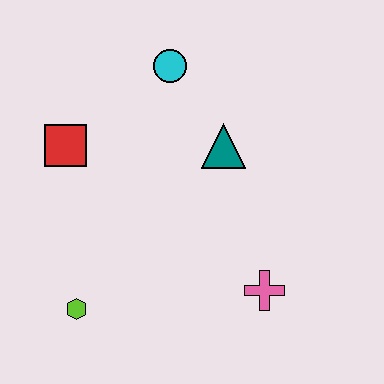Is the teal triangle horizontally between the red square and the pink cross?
Yes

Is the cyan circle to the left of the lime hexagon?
No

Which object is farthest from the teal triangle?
The lime hexagon is farthest from the teal triangle.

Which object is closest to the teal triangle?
The cyan circle is closest to the teal triangle.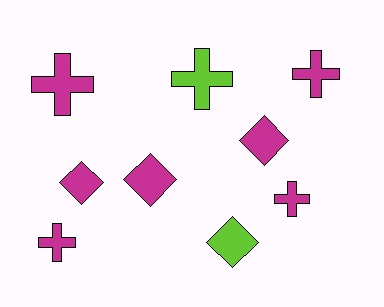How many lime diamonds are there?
There is 1 lime diamond.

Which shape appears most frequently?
Cross, with 5 objects.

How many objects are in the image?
There are 9 objects.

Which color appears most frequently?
Magenta, with 7 objects.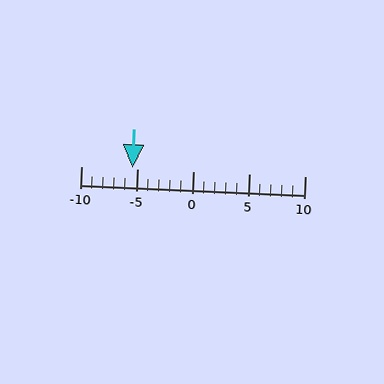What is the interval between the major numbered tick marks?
The major tick marks are spaced 5 units apart.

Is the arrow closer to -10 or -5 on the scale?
The arrow is closer to -5.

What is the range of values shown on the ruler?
The ruler shows values from -10 to 10.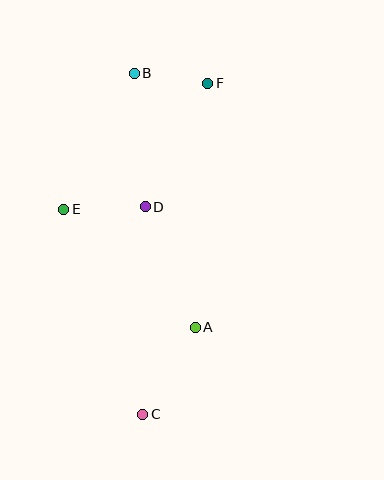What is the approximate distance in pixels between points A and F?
The distance between A and F is approximately 244 pixels.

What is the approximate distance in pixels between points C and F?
The distance between C and F is approximately 337 pixels.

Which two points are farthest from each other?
Points B and C are farthest from each other.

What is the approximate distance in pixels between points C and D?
The distance between C and D is approximately 208 pixels.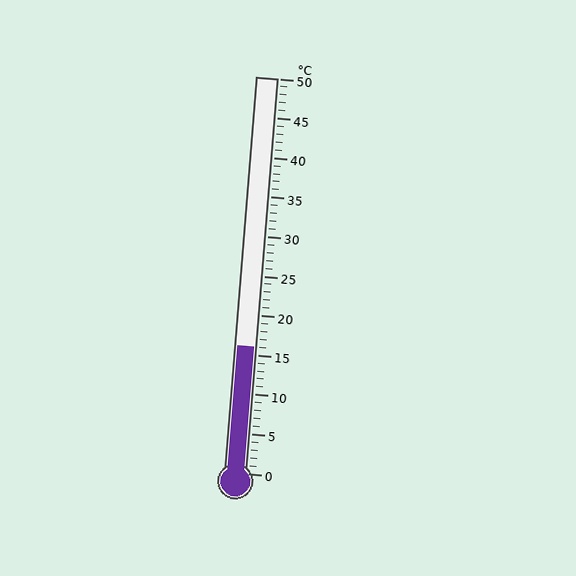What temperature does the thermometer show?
The thermometer shows approximately 16°C.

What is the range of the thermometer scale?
The thermometer scale ranges from 0°C to 50°C.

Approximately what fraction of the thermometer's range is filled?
The thermometer is filled to approximately 30% of its range.